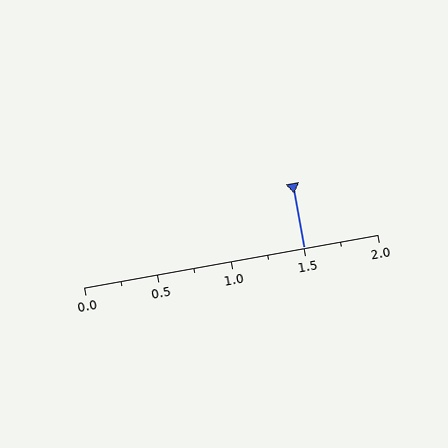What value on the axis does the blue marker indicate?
The marker indicates approximately 1.5.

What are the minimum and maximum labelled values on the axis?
The axis runs from 0.0 to 2.0.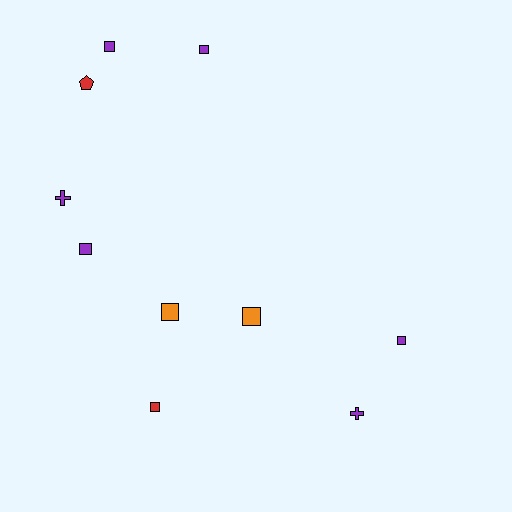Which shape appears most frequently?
Square, with 7 objects.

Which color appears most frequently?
Purple, with 6 objects.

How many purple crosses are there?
There are 2 purple crosses.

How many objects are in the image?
There are 10 objects.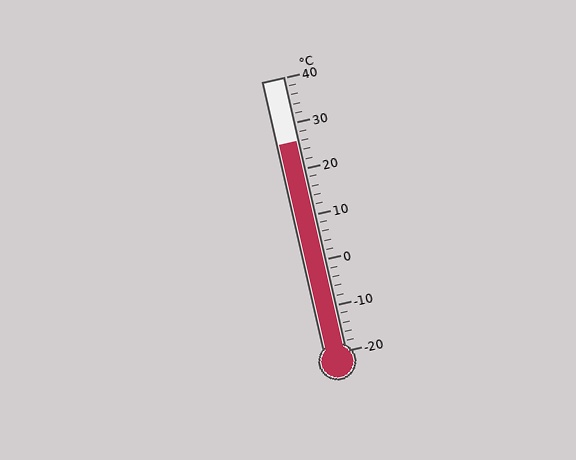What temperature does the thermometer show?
The thermometer shows approximately 26°C.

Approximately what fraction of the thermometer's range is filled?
The thermometer is filled to approximately 75% of its range.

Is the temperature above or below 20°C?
The temperature is above 20°C.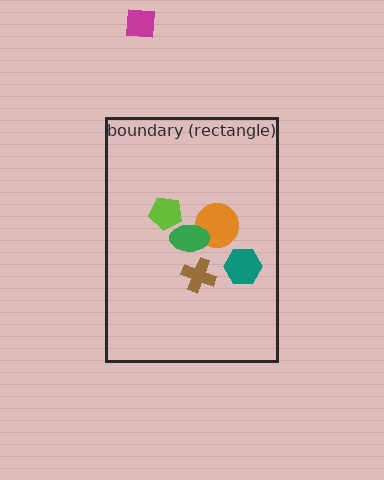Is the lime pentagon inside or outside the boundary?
Inside.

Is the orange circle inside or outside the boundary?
Inside.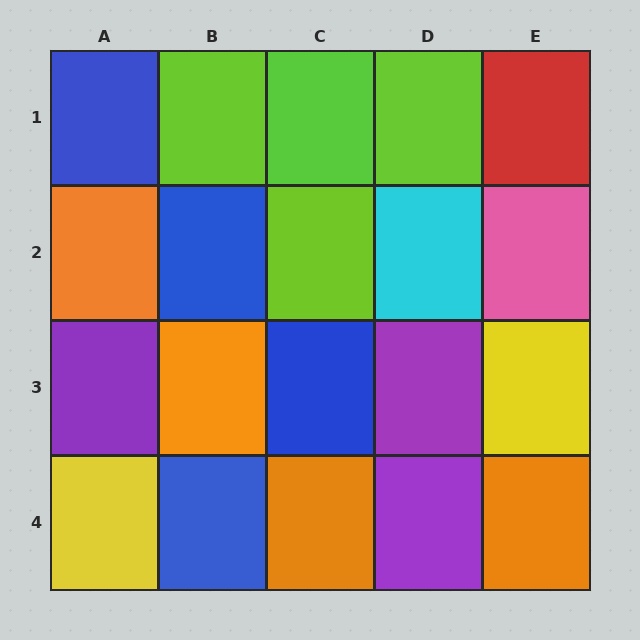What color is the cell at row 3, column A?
Purple.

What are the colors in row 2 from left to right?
Orange, blue, lime, cyan, pink.